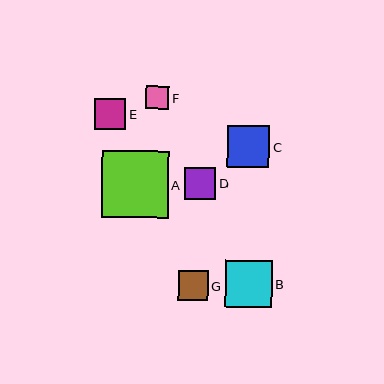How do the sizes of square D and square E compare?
Square D and square E are approximately the same size.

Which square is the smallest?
Square F is the smallest with a size of approximately 23 pixels.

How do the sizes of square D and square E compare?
Square D and square E are approximately the same size.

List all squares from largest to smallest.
From largest to smallest: A, B, C, D, E, G, F.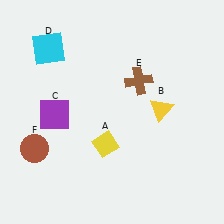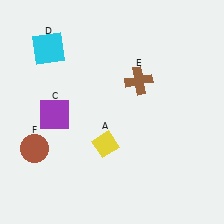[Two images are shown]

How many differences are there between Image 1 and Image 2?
There is 1 difference between the two images.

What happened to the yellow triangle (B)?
The yellow triangle (B) was removed in Image 2. It was in the top-right area of Image 1.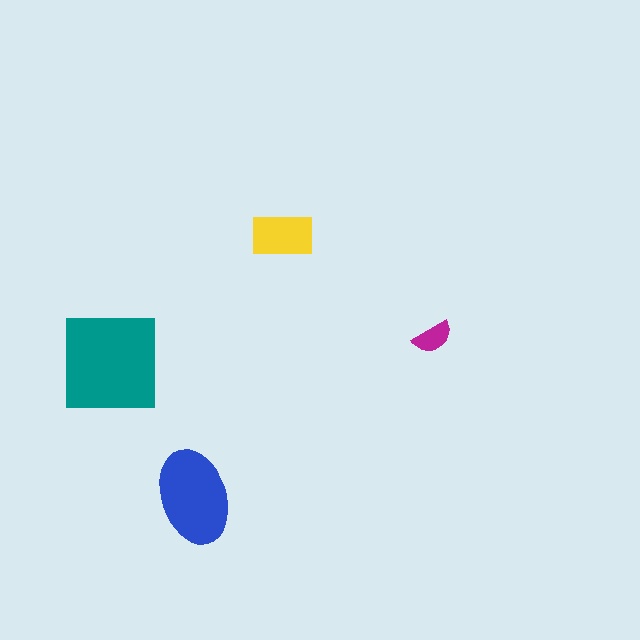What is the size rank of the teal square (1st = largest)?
1st.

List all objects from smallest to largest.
The magenta semicircle, the yellow rectangle, the blue ellipse, the teal square.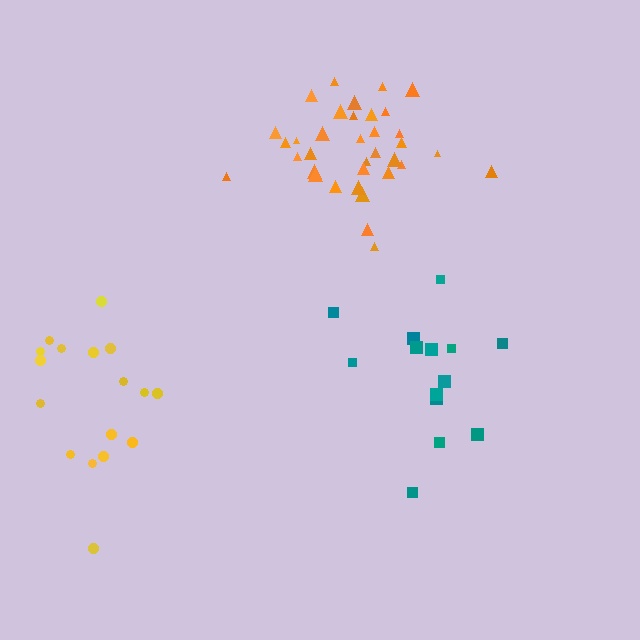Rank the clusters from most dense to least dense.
orange, yellow, teal.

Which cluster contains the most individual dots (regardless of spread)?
Orange (35).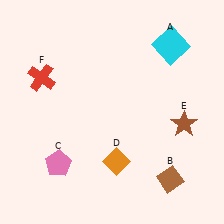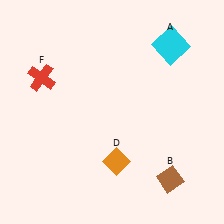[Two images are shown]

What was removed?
The pink pentagon (C), the brown star (E) were removed in Image 2.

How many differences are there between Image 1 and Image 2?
There are 2 differences between the two images.